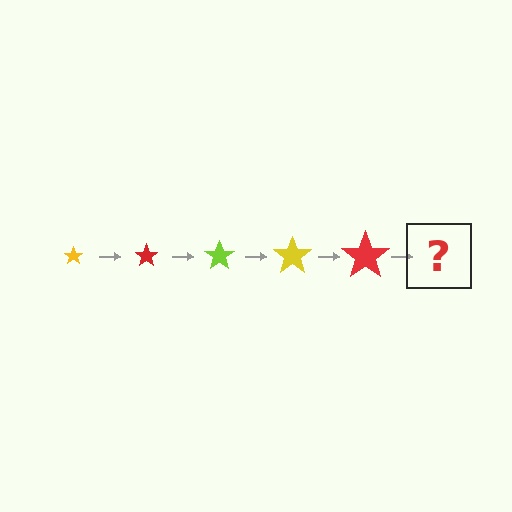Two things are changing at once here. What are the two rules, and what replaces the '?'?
The two rules are that the star grows larger each step and the color cycles through yellow, red, and lime. The '?' should be a lime star, larger than the previous one.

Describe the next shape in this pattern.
It should be a lime star, larger than the previous one.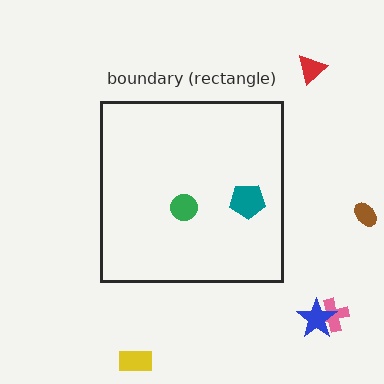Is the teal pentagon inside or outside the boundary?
Inside.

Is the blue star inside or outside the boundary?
Outside.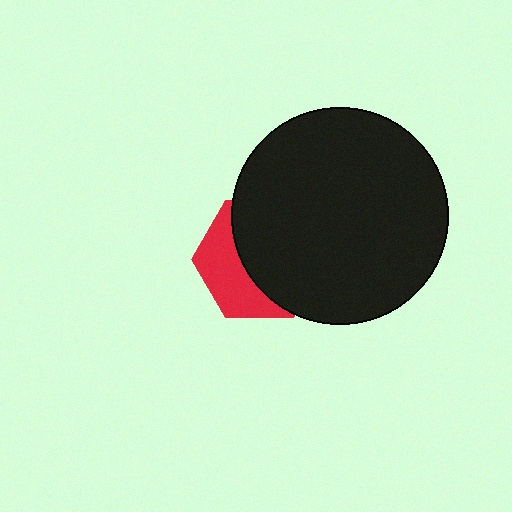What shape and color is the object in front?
The object in front is a black circle.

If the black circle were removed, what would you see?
You would see the complete red hexagon.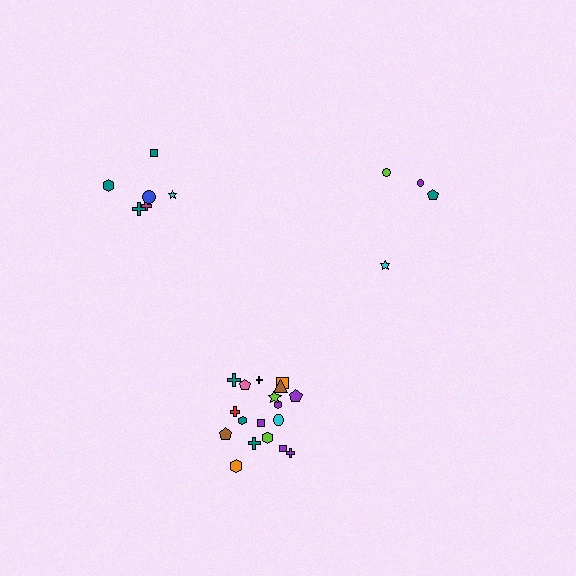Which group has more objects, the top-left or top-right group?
The top-left group.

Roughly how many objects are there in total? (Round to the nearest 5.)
Roughly 30 objects in total.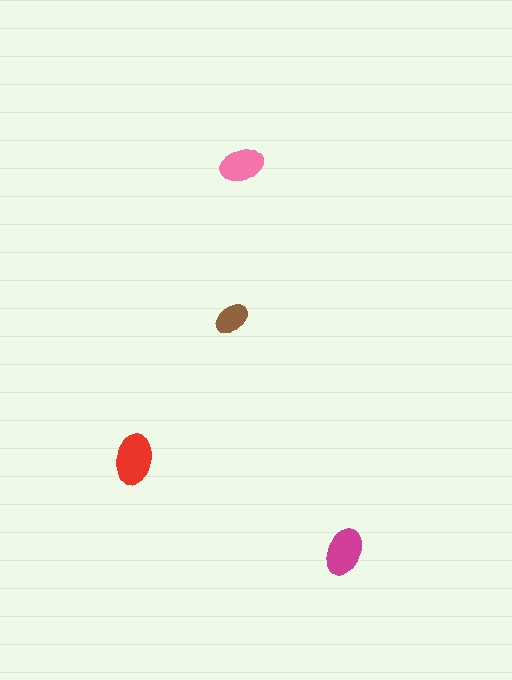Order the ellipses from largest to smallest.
the red one, the magenta one, the pink one, the brown one.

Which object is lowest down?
The magenta ellipse is bottommost.